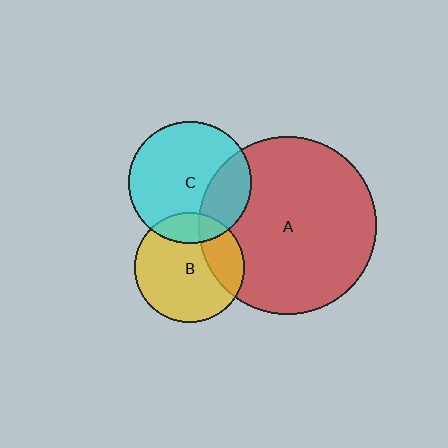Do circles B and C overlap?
Yes.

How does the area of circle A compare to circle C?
Approximately 2.1 times.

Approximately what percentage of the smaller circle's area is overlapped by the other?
Approximately 20%.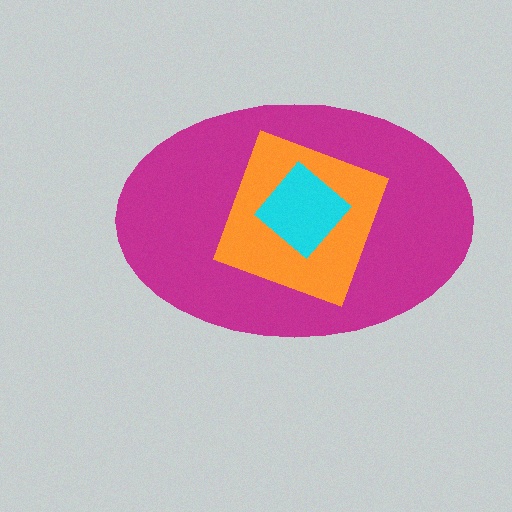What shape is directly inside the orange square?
The cyan diamond.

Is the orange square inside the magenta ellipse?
Yes.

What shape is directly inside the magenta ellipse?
The orange square.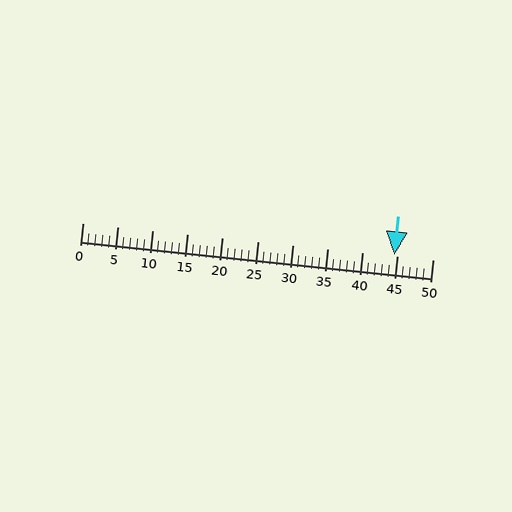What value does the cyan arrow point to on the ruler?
The cyan arrow points to approximately 45.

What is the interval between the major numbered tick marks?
The major tick marks are spaced 5 units apart.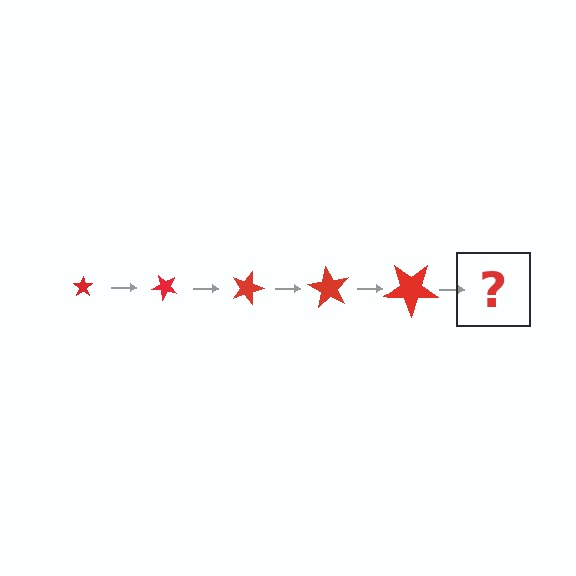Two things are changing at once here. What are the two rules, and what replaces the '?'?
The two rules are that the star grows larger each step and it rotates 45 degrees each step. The '?' should be a star, larger than the previous one and rotated 225 degrees from the start.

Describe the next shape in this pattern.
It should be a star, larger than the previous one and rotated 225 degrees from the start.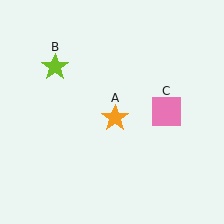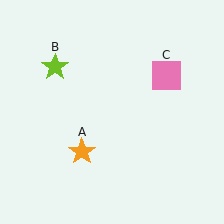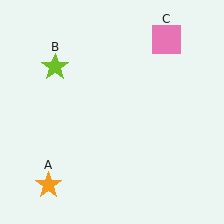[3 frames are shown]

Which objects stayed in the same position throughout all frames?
Lime star (object B) remained stationary.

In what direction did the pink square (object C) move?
The pink square (object C) moved up.